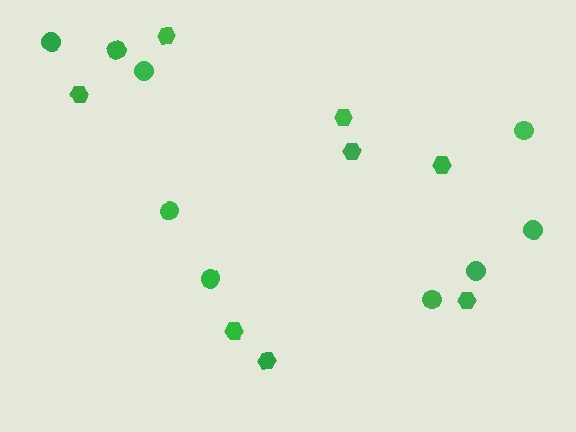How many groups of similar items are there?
There are 2 groups: one group of hexagons (8) and one group of circles (9).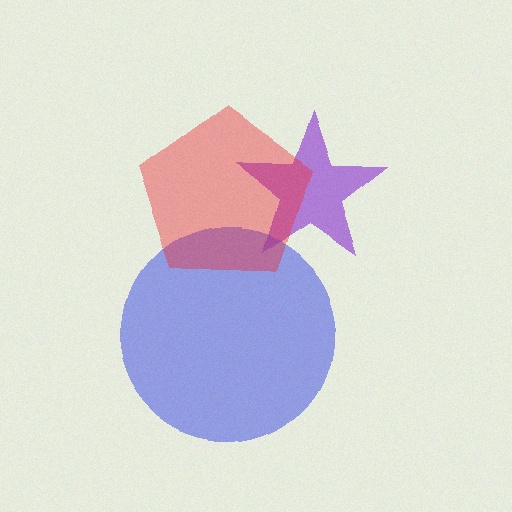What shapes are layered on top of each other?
The layered shapes are: a purple star, a blue circle, a red pentagon.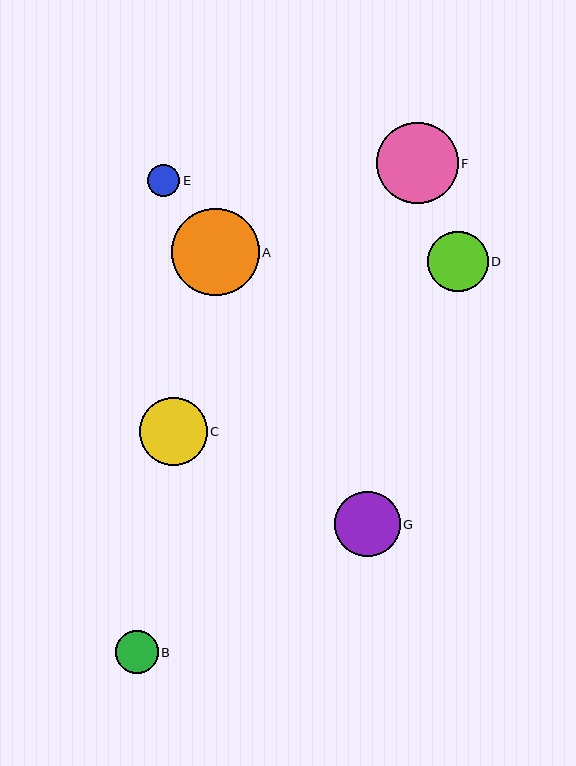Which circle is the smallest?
Circle E is the smallest with a size of approximately 33 pixels.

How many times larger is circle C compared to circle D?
Circle C is approximately 1.1 times the size of circle D.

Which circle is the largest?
Circle A is the largest with a size of approximately 87 pixels.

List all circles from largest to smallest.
From largest to smallest: A, F, C, G, D, B, E.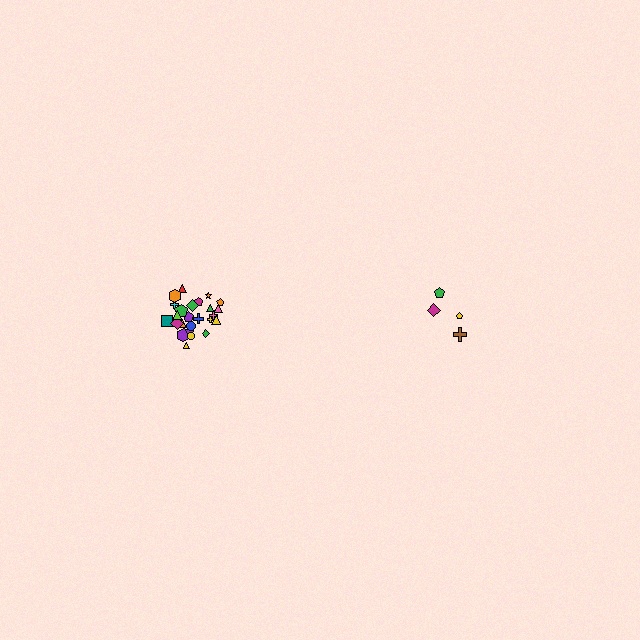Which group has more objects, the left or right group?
The left group.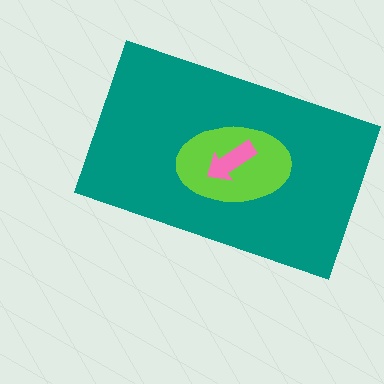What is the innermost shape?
The pink arrow.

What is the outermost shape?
The teal rectangle.